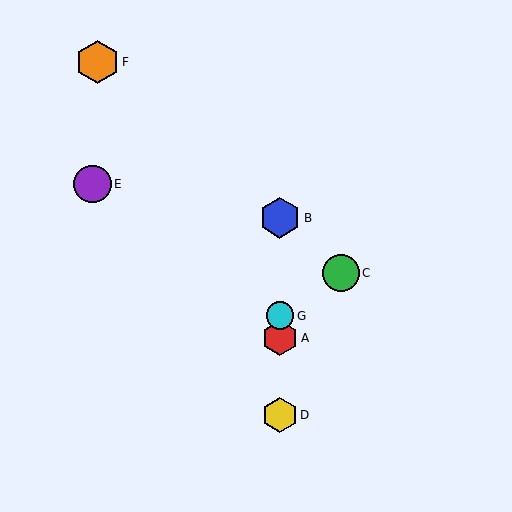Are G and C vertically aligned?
No, G is at x≈280 and C is at x≈341.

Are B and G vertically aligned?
Yes, both are at x≈280.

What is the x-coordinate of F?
Object F is at x≈98.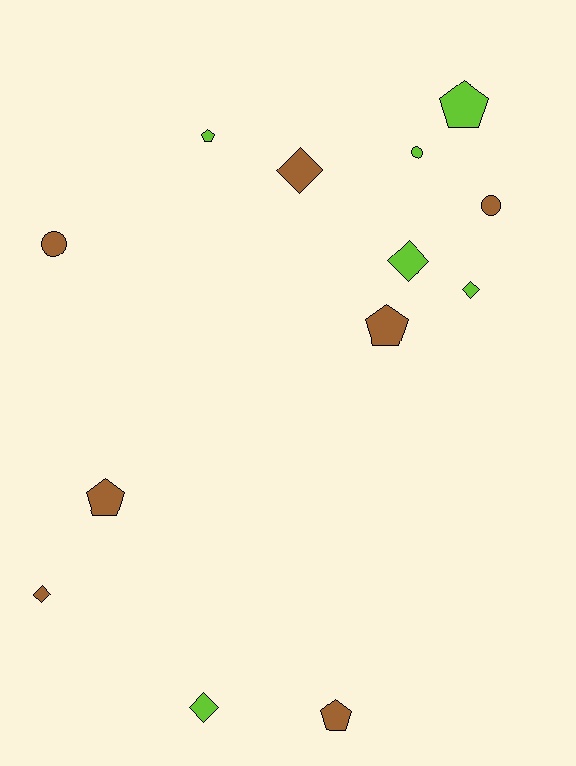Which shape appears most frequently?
Diamond, with 5 objects.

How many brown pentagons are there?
There are 3 brown pentagons.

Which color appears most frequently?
Brown, with 7 objects.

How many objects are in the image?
There are 13 objects.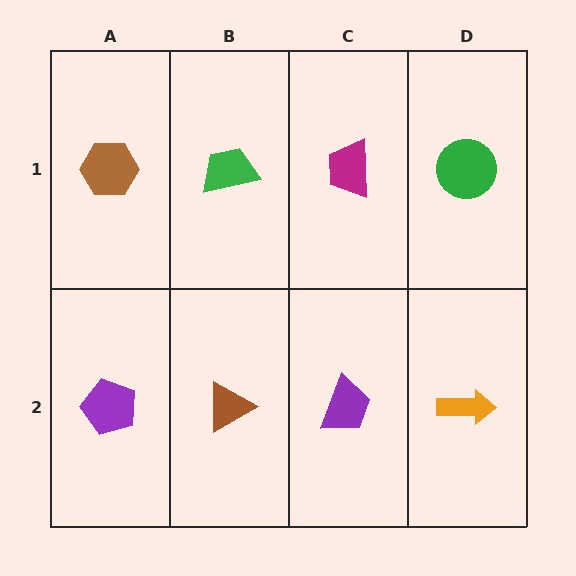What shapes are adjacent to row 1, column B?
A brown triangle (row 2, column B), a brown hexagon (row 1, column A), a magenta trapezoid (row 1, column C).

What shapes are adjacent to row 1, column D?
An orange arrow (row 2, column D), a magenta trapezoid (row 1, column C).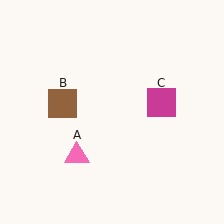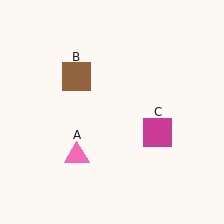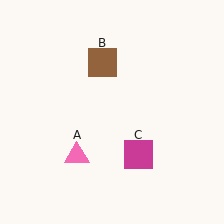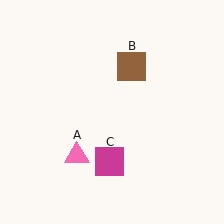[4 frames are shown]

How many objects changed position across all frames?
2 objects changed position: brown square (object B), magenta square (object C).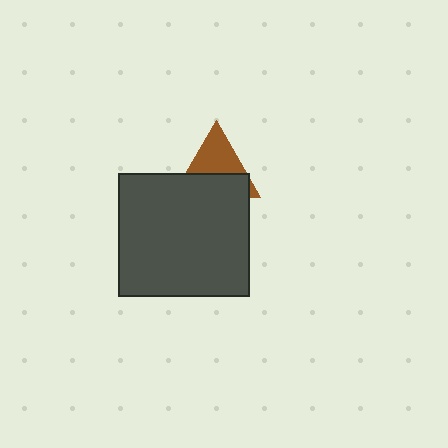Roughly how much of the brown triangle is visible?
About half of it is visible (roughly 51%).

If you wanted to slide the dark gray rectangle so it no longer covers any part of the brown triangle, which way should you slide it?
Slide it down — that is the most direct way to separate the two shapes.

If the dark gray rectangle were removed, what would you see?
You would see the complete brown triangle.